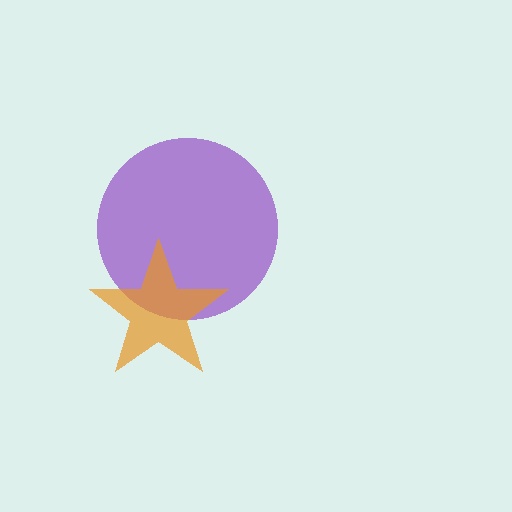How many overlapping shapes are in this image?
There are 2 overlapping shapes in the image.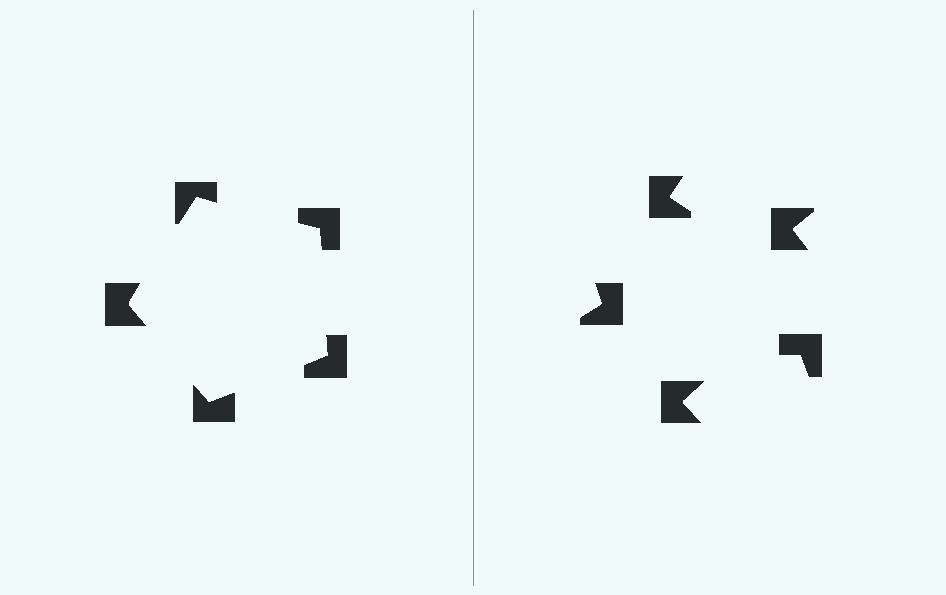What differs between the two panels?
The notched squares are positioned identically on both sides; only the wedge orientations differ. On the left they align to a pentagon; on the right they are misaligned.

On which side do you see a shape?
An illusory pentagon appears on the left side. On the right side the wedge cuts are rotated, so no coherent shape forms.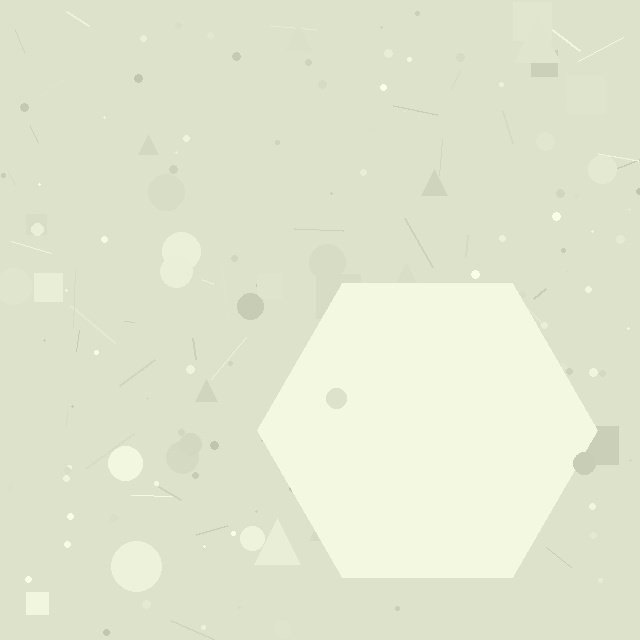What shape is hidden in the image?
A hexagon is hidden in the image.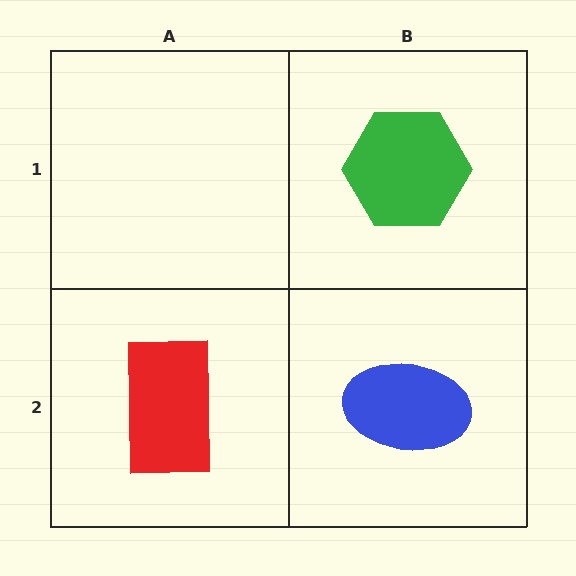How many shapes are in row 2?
2 shapes.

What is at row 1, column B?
A green hexagon.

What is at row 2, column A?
A red rectangle.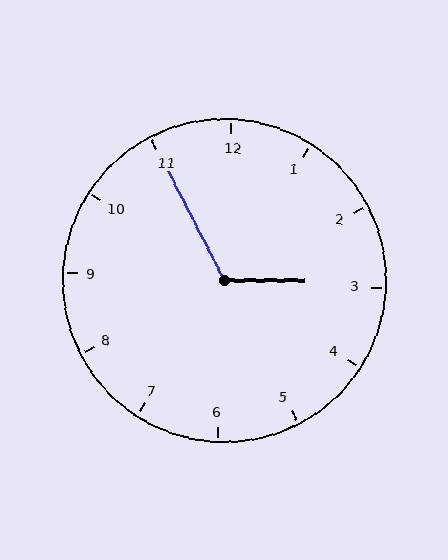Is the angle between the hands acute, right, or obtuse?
It is obtuse.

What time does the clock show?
2:55.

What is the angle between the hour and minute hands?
Approximately 118 degrees.